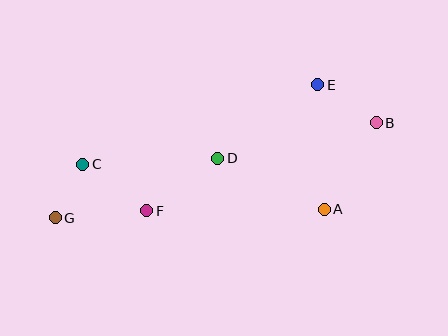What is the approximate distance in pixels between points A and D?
The distance between A and D is approximately 118 pixels.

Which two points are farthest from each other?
Points B and G are farthest from each other.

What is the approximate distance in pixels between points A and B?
The distance between A and B is approximately 101 pixels.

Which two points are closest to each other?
Points C and G are closest to each other.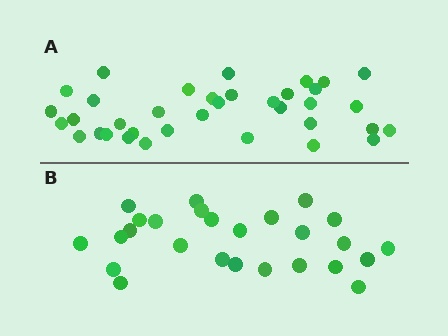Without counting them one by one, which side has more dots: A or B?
Region A (the top region) has more dots.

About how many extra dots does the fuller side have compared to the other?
Region A has roughly 10 or so more dots than region B.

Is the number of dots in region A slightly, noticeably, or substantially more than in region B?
Region A has noticeably more, but not dramatically so. The ratio is roughly 1.4 to 1.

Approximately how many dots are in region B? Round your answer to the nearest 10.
About 30 dots. (The exact count is 26, which rounds to 30.)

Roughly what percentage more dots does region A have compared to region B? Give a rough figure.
About 40% more.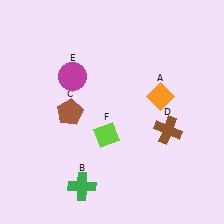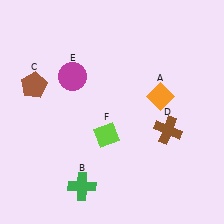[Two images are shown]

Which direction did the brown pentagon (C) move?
The brown pentagon (C) moved left.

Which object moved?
The brown pentagon (C) moved left.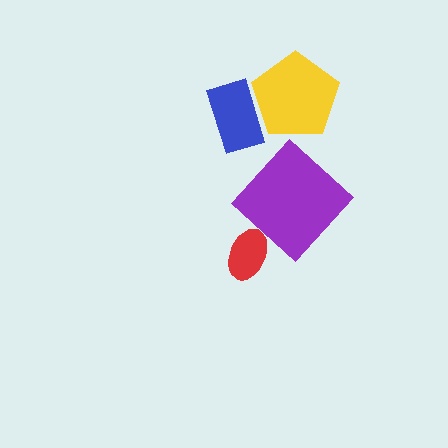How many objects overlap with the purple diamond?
0 objects overlap with the purple diamond.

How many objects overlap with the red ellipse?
0 objects overlap with the red ellipse.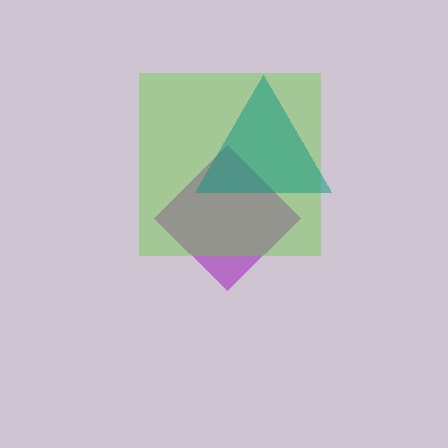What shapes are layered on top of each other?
The layered shapes are: a purple diamond, a lime square, a teal triangle.